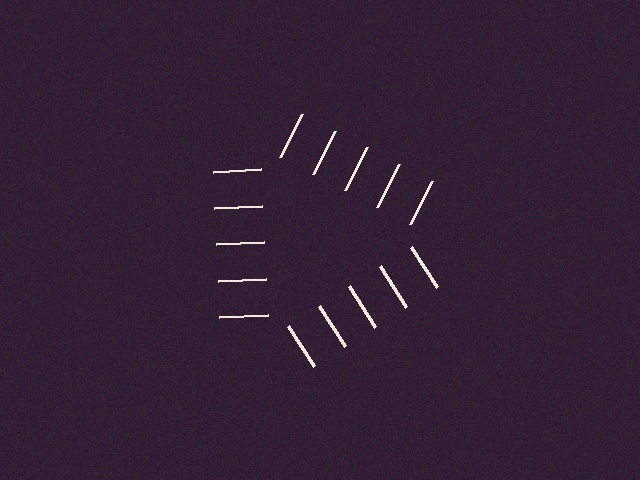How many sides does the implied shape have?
3 sides — the line-ends trace a triangle.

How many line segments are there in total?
15 — 5 along each of the 3 edges.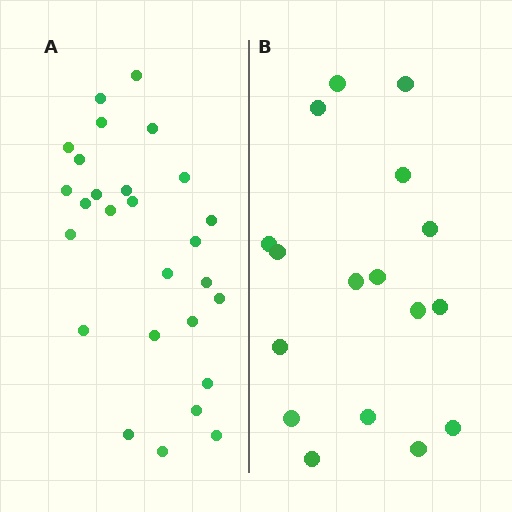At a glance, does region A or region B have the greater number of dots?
Region A (the left region) has more dots.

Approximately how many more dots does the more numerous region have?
Region A has roughly 10 or so more dots than region B.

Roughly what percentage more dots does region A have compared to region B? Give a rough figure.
About 60% more.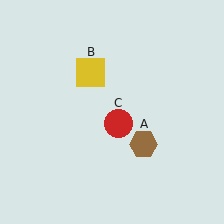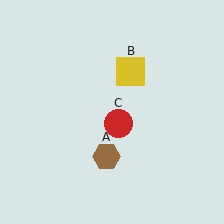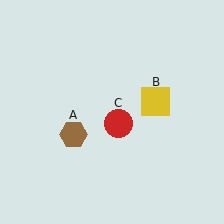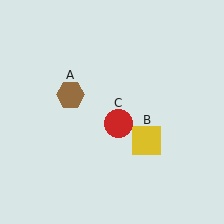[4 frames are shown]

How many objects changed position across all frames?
2 objects changed position: brown hexagon (object A), yellow square (object B).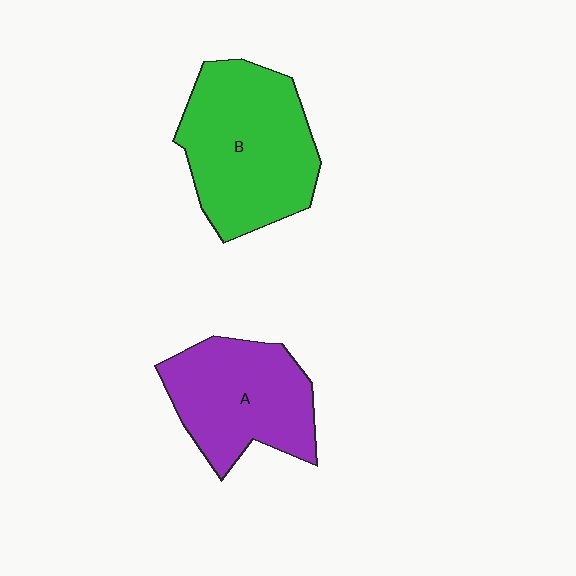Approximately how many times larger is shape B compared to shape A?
Approximately 1.2 times.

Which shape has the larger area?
Shape B (green).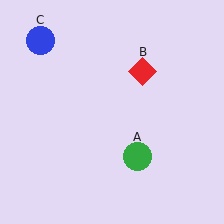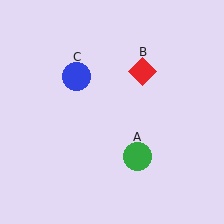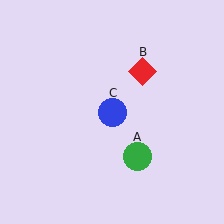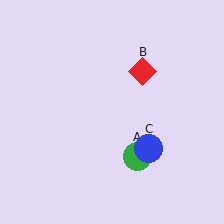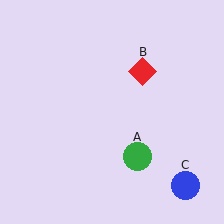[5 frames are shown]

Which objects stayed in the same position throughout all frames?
Green circle (object A) and red diamond (object B) remained stationary.